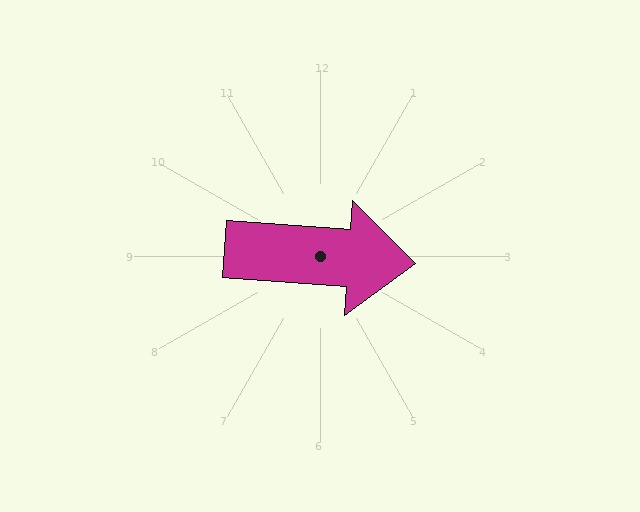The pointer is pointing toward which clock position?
Roughly 3 o'clock.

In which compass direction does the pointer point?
East.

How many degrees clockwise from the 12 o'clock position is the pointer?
Approximately 94 degrees.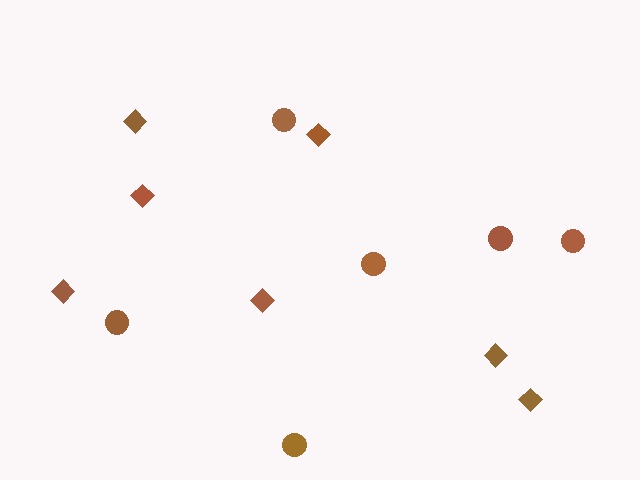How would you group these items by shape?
There are 2 groups: one group of circles (6) and one group of diamonds (7).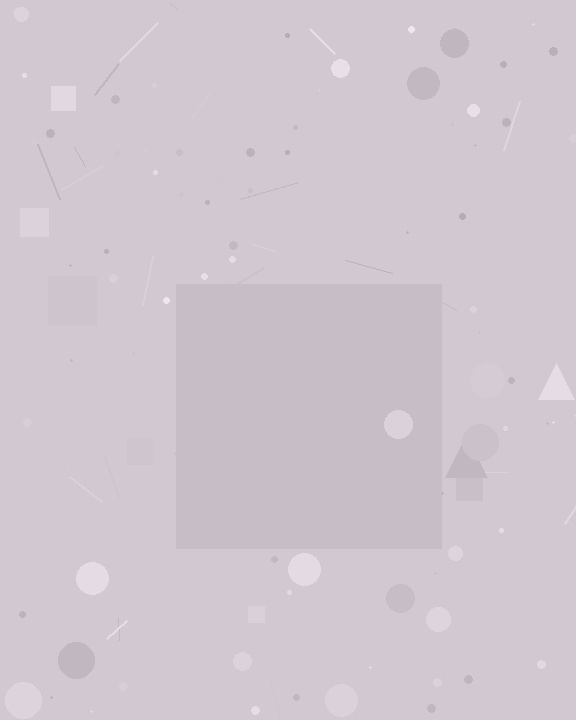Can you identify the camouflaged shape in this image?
The camouflaged shape is a square.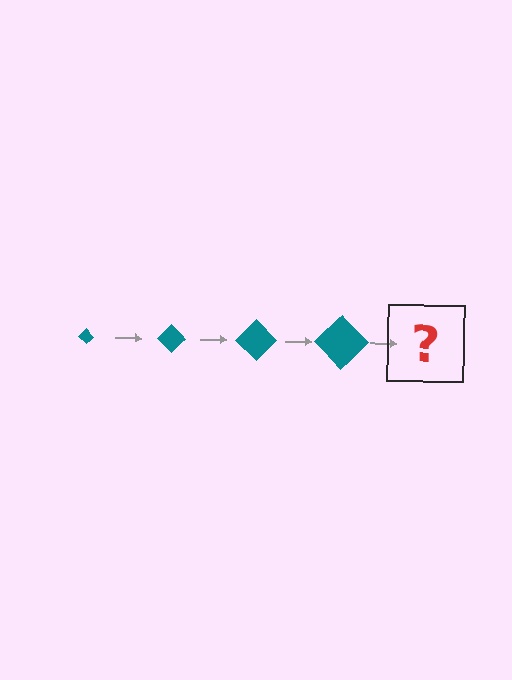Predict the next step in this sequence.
The next step is a teal diamond, larger than the previous one.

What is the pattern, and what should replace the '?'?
The pattern is that the diamond gets progressively larger each step. The '?' should be a teal diamond, larger than the previous one.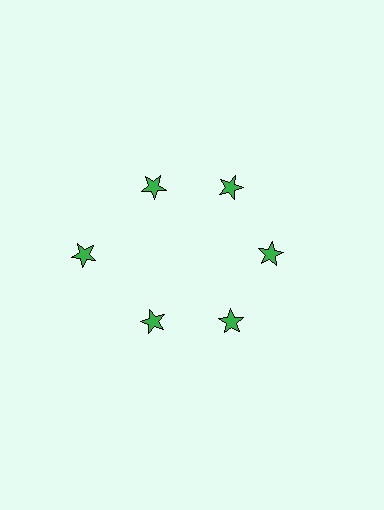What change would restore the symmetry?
The symmetry would be restored by moving it inward, back onto the ring so that all 6 stars sit at equal angles and equal distance from the center.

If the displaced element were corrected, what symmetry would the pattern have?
It would have 6-fold rotational symmetry — the pattern would map onto itself every 60 degrees.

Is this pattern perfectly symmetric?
No. The 6 green stars are arranged in a ring, but one element near the 9 o'clock position is pushed outward from the center, breaking the 6-fold rotational symmetry.